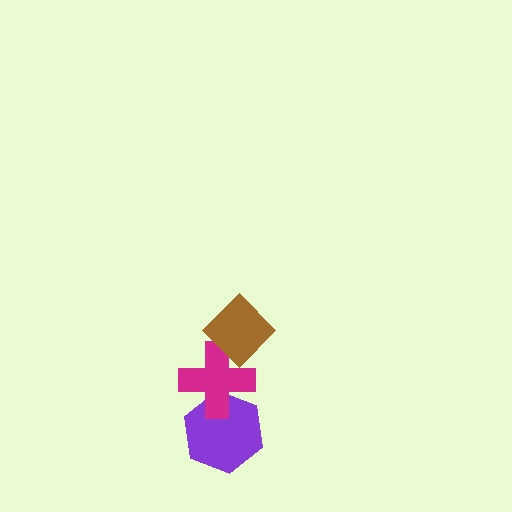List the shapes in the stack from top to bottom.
From top to bottom: the brown diamond, the magenta cross, the purple hexagon.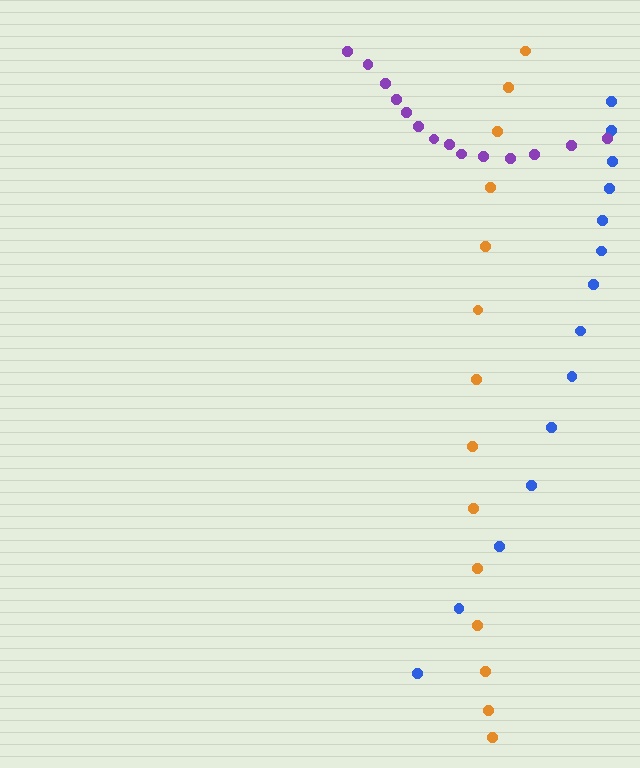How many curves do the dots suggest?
There are 3 distinct paths.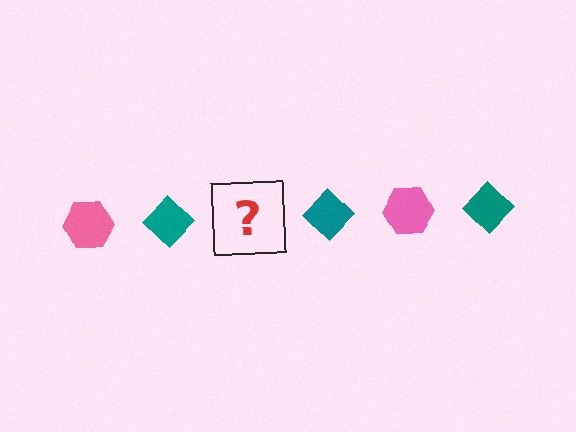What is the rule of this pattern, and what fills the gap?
The rule is that the pattern alternates between pink hexagon and teal diamond. The gap should be filled with a pink hexagon.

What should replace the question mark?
The question mark should be replaced with a pink hexagon.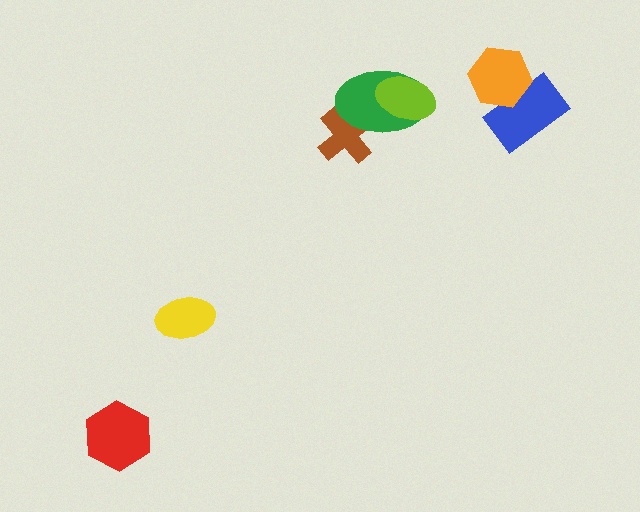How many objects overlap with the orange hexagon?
1 object overlaps with the orange hexagon.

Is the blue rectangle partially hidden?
Yes, it is partially covered by another shape.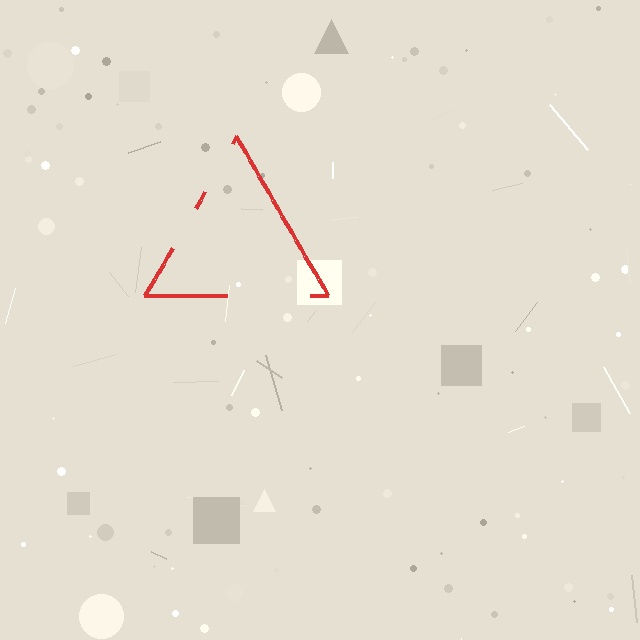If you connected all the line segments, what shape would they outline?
They would outline a triangle.